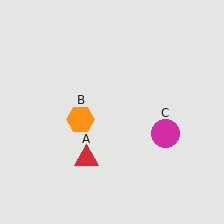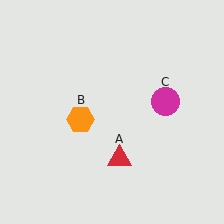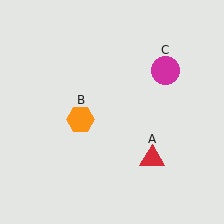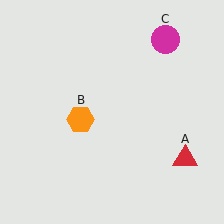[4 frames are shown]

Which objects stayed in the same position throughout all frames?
Orange hexagon (object B) remained stationary.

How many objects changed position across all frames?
2 objects changed position: red triangle (object A), magenta circle (object C).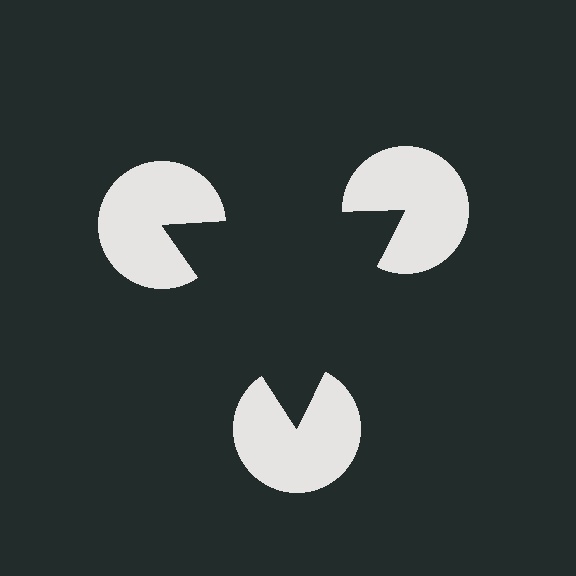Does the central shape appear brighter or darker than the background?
It typically appears slightly darker than the background, even though no actual brightness change is drawn.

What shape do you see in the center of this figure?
An illusory triangle — its edges are inferred from the aligned wedge cuts in the pac-man discs, not physically drawn.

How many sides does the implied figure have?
3 sides.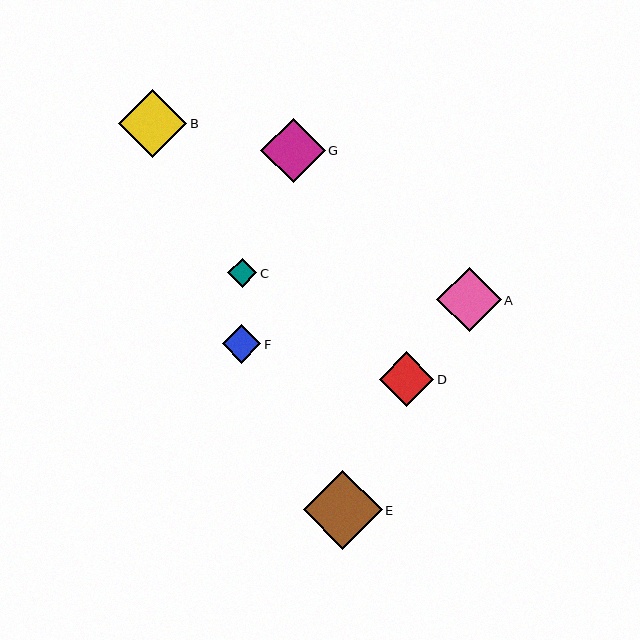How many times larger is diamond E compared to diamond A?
Diamond E is approximately 1.2 times the size of diamond A.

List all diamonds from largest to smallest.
From largest to smallest: E, B, A, G, D, F, C.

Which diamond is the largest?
Diamond E is the largest with a size of approximately 79 pixels.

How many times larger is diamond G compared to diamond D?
Diamond G is approximately 1.2 times the size of diamond D.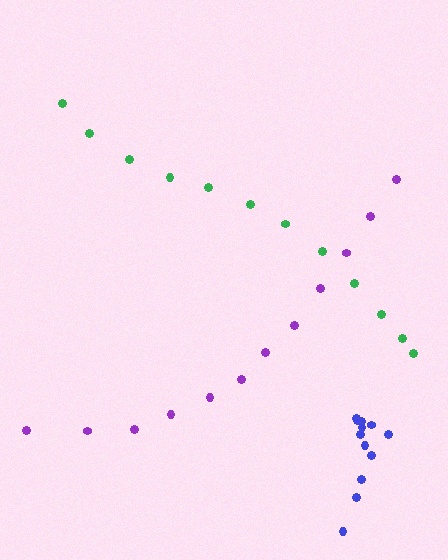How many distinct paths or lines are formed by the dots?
There are 3 distinct paths.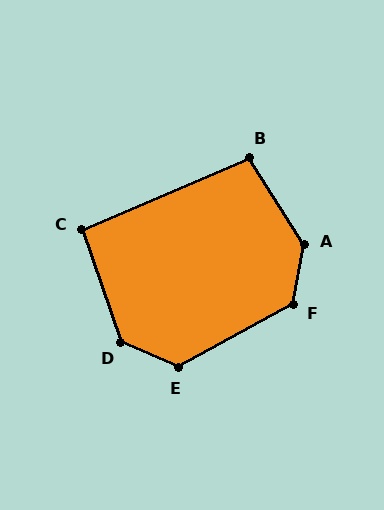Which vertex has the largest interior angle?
A, at approximately 137 degrees.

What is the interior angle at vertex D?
Approximately 132 degrees (obtuse).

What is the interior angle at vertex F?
Approximately 129 degrees (obtuse).